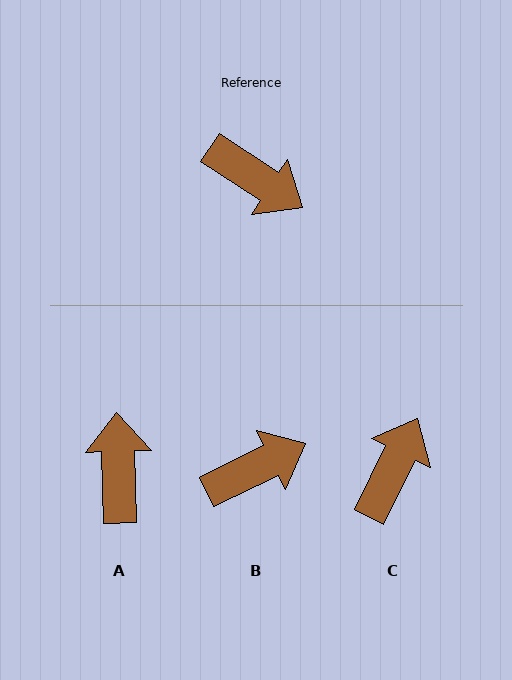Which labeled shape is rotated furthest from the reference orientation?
A, about 125 degrees away.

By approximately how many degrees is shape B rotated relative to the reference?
Approximately 59 degrees counter-clockwise.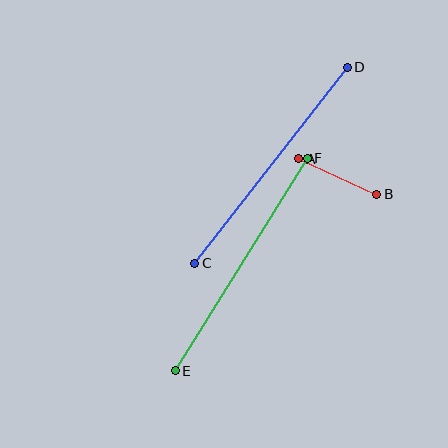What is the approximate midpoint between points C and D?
The midpoint is at approximately (271, 165) pixels.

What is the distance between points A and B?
The distance is approximately 86 pixels.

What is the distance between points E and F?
The distance is approximately 250 pixels.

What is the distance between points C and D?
The distance is approximately 248 pixels.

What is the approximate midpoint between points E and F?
The midpoint is at approximately (241, 265) pixels.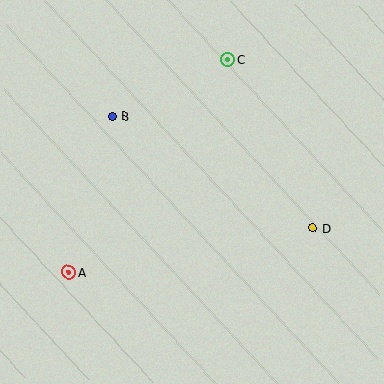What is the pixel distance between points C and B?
The distance between C and B is 129 pixels.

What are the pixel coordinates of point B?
Point B is at (112, 116).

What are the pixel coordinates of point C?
Point C is at (228, 60).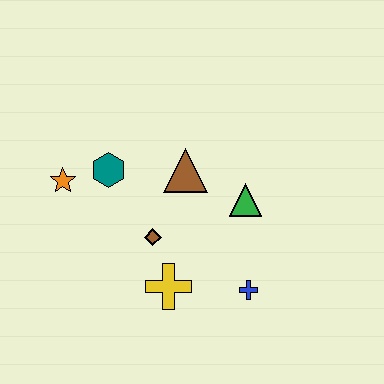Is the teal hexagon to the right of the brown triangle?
No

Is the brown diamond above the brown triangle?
No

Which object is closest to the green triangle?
The brown triangle is closest to the green triangle.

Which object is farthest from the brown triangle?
The blue cross is farthest from the brown triangle.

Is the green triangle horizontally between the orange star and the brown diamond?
No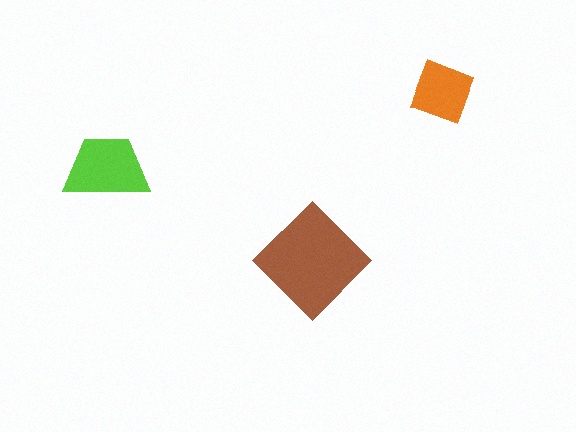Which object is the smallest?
The orange square.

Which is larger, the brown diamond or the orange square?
The brown diamond.